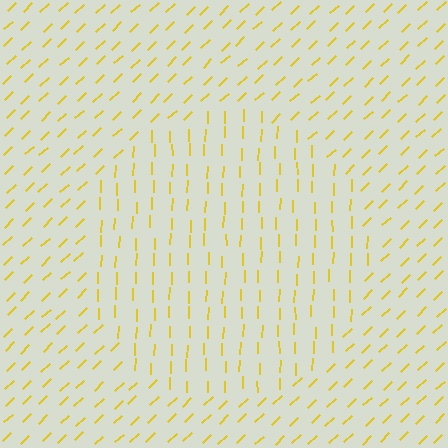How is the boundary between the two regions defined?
The boundary is defined purely by a change in line orientation (approximately 45 degrees difference). All lines are the same color and thickness.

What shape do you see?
I see a circle.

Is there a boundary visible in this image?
Yes, there is a texture boundary formed by a change in line orientation.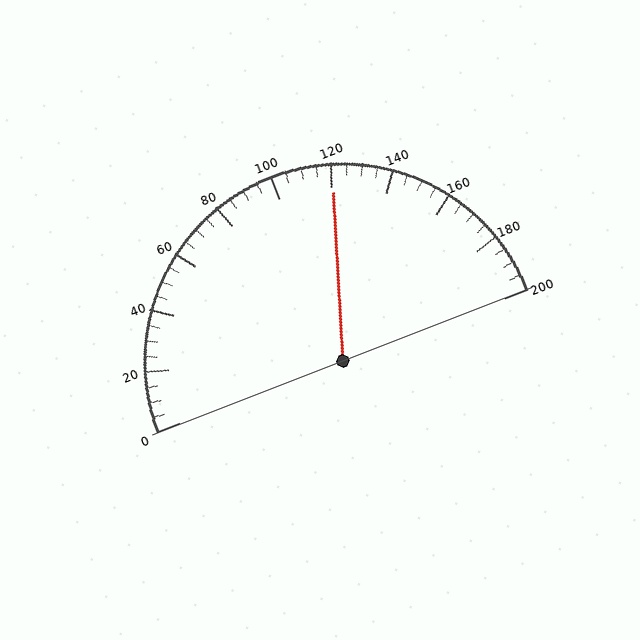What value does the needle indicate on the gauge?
The needle indicates approximately 120.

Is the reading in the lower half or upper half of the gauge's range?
The reading is in the upper half of the range (0 to 200).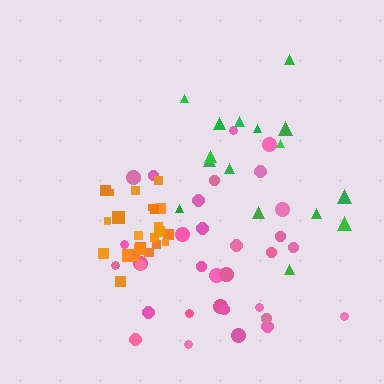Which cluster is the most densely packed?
Orange.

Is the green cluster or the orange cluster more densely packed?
Orange.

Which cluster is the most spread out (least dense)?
Green.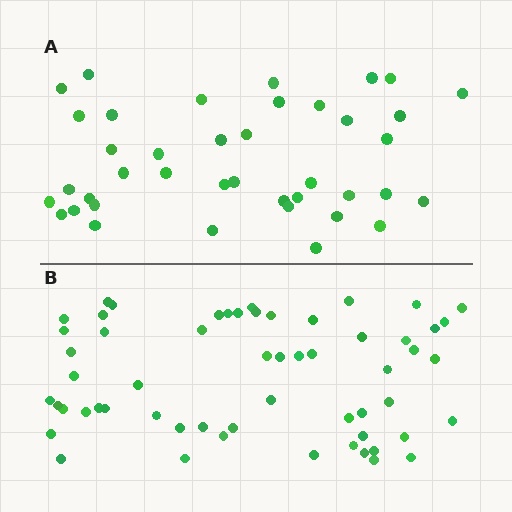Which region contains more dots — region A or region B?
Region B (the bottom region) has more dots.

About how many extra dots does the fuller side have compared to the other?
Region B has approximately 20 more dots than region A.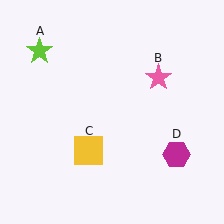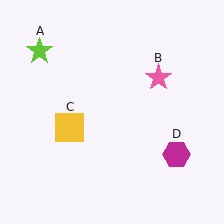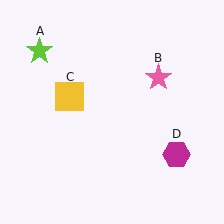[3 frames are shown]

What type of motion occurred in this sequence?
The yellow square (object C) rotated clockwise around the center of the scene.